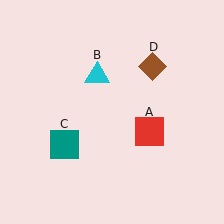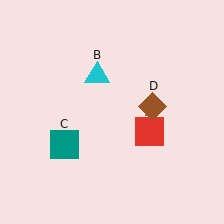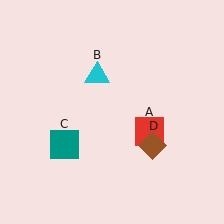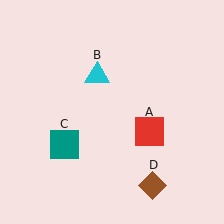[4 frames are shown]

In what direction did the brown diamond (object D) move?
The brown diamond (object D) moved down.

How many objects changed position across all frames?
1 object changed position: brown diamond (object D).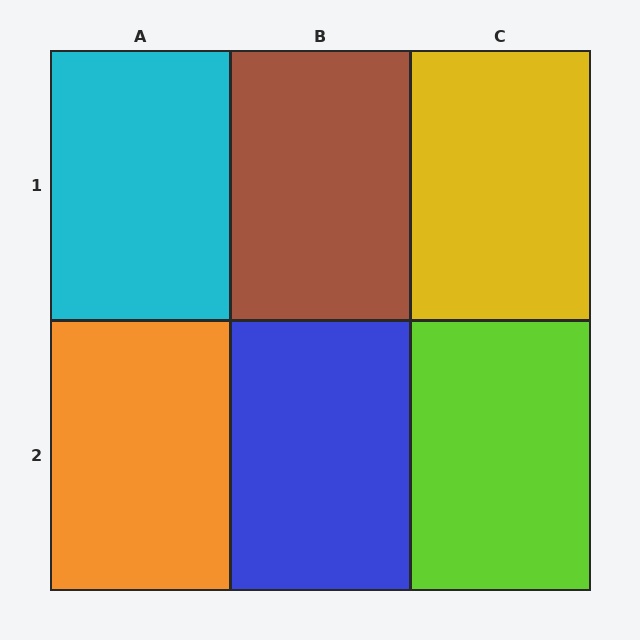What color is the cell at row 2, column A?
Orange.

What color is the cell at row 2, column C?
Lime.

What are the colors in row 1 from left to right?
Cyan, brown, yellow.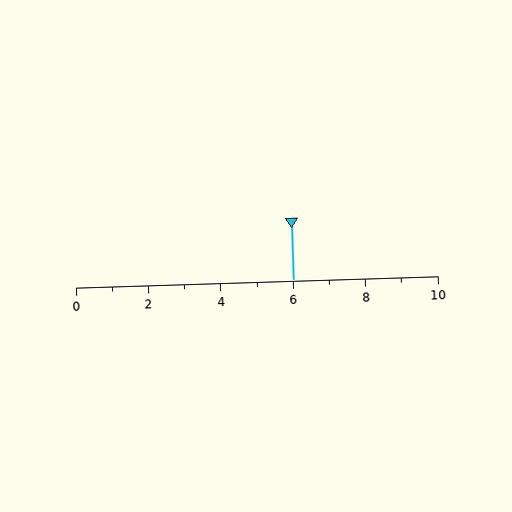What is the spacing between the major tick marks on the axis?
The major ticks are spaced 2 apart.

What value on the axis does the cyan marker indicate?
The marker indicates approximately 6.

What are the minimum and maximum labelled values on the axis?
The axis runs from 0 to 10.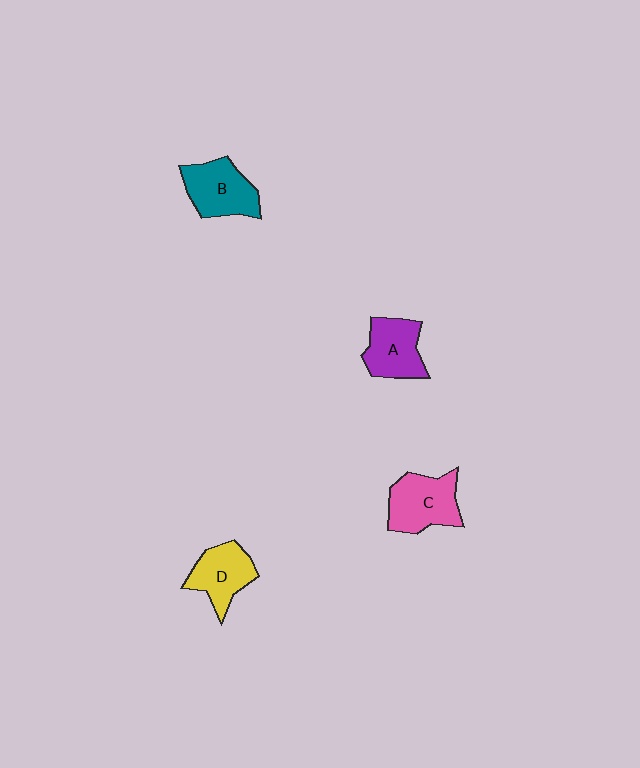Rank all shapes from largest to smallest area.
From largest to smallest: C (pink), B (teal), D (yellow), A (purple).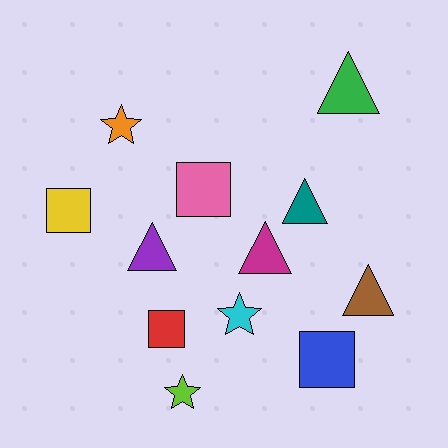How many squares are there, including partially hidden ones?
There are 4 squares.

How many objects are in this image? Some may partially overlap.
There are 12 objects.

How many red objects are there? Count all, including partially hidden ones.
There is 1 red object.